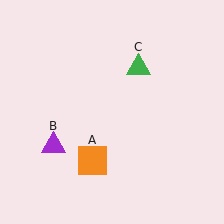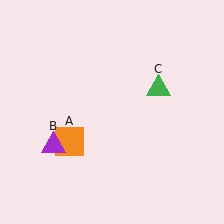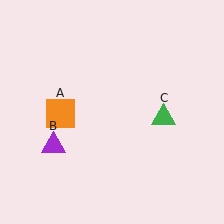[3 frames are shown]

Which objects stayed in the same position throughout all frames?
Purple triangle (object B) remained stationary.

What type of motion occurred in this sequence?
The orange square (object A), green triangle (object C) rotated clockwise around the center of the scene.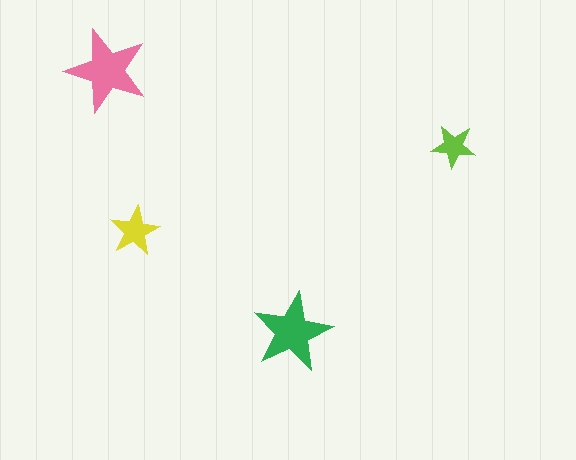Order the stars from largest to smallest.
the pink one, the green one, the yellow one, the lime one.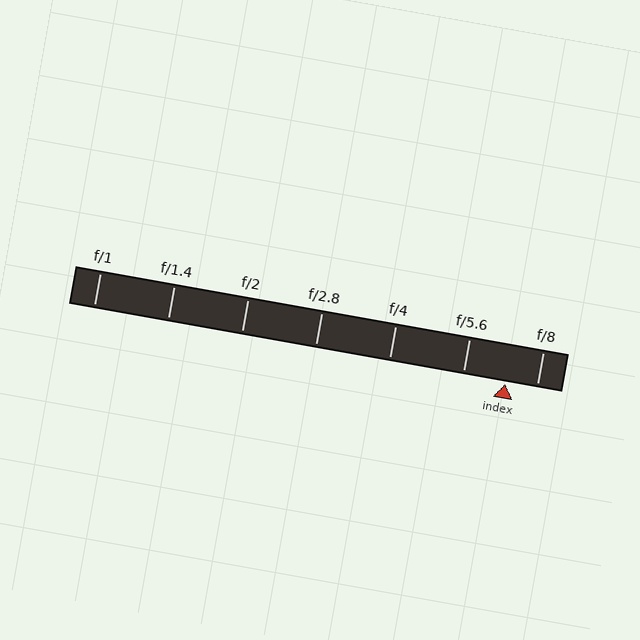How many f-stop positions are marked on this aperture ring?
There are 7 f-stop positions marked.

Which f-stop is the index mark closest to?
The index mark is closest to f/8.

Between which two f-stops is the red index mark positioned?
The index mark is between f/5.6 and f/8.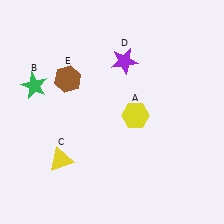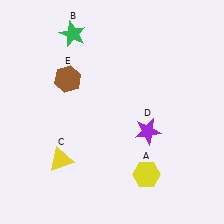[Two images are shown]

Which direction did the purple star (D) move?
The purple star (D) moved down.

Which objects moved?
The objects that moved are: the yellow hexagon (A), the green star (B), the purple star (D).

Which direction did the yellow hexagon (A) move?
The yellow hexagon (A) moved down.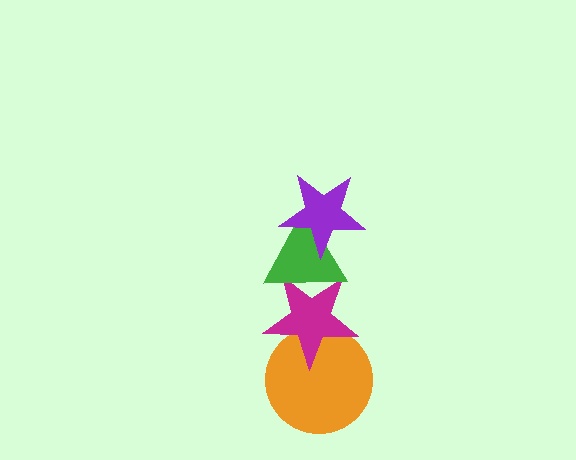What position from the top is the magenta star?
The magenta star is 3rd from the top.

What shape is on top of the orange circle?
The magenta star is on top of the orange circle.